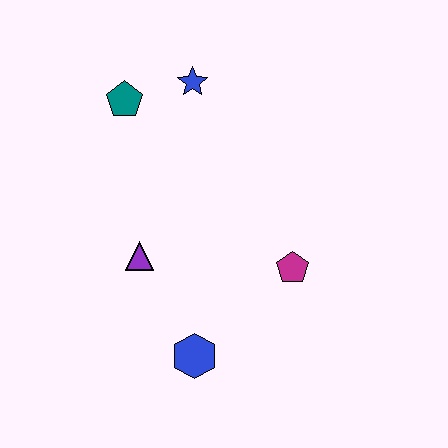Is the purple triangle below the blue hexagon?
No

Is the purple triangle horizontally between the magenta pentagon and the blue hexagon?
No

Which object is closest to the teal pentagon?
The blue star is closest to the teal pentagon.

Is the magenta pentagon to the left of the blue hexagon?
No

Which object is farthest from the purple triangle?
The blue star is farthest from the purple triangle.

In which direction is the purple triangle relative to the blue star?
The purple triangle is below the blue star.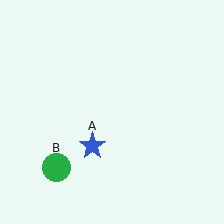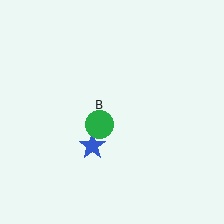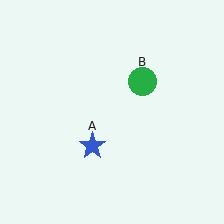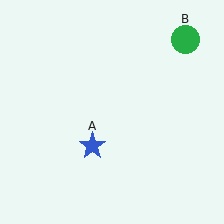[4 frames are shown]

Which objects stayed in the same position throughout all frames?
Blue star (object A) remained stationary.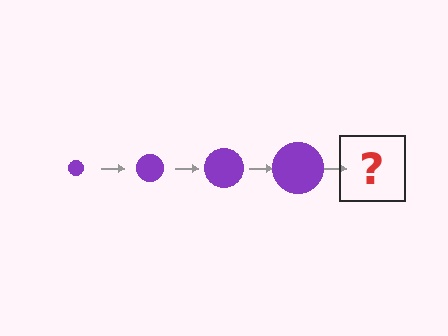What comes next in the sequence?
The next element should be a purple circle, larger than the previous one.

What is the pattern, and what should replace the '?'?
The pattern is that the circle gets progressively larger each step. The '?' should be a purple circle, larger than the previous one.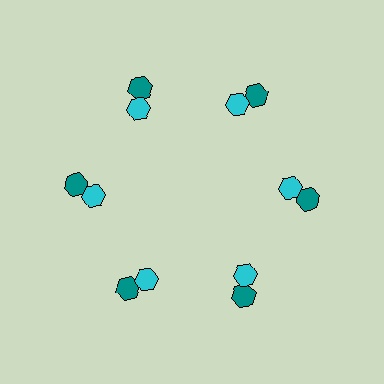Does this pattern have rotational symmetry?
Yes, this pattern has 6-fold rotational symmetry. It looks the same after rotating 60 degrees around the center.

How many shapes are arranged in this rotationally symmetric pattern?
There are 12 shapes, arranged in 6 groups of 2.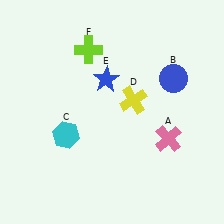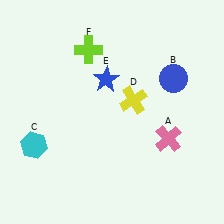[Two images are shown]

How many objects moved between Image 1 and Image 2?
1 object moved between the two images.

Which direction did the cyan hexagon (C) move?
The cyan hexagon (C) moved left.